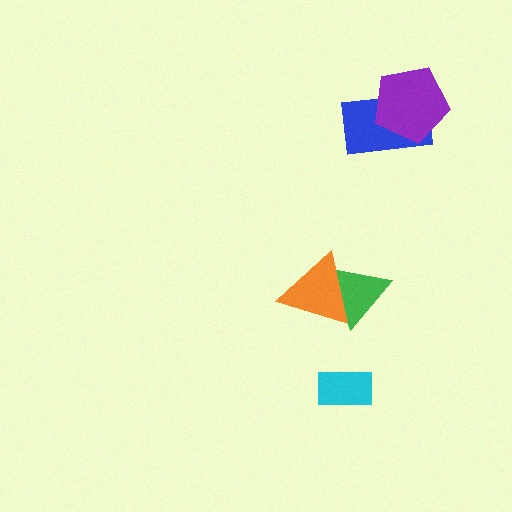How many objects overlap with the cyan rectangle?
0 objects overlap with the cyan rectangle.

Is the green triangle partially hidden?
Yes, it is partially covered by another shape.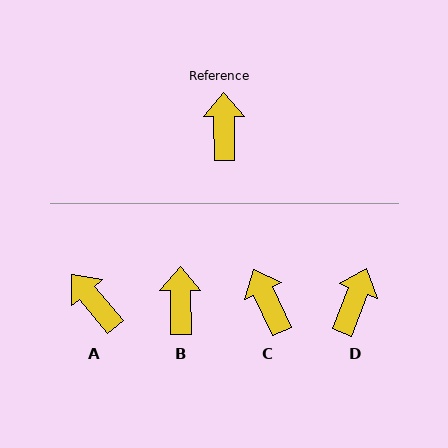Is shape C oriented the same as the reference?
No, it is off by about 24 degrees.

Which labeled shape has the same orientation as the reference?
B.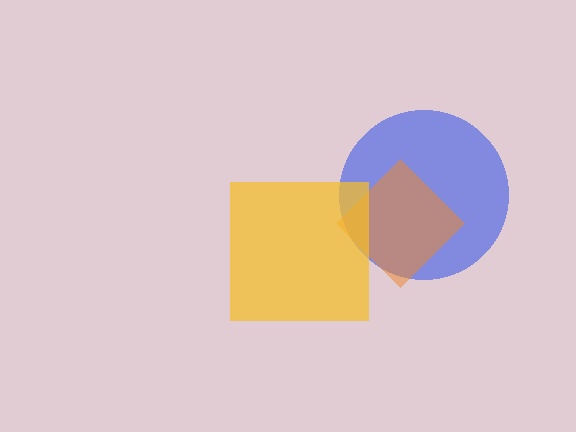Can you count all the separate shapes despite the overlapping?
Yes, there are 3 separate shapes.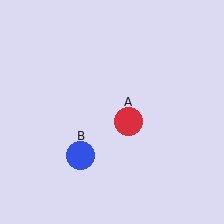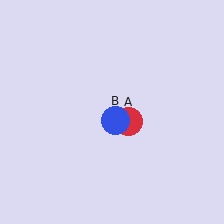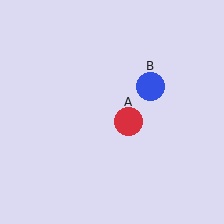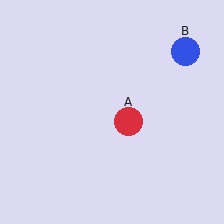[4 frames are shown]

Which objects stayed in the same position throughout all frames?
Red circle (object A) remained stationary.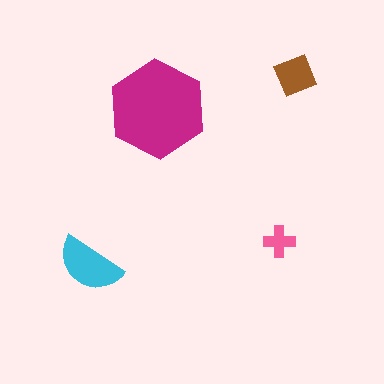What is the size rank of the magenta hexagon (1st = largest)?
1st.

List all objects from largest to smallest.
The magenta hexagon, the cyan semicircle, the brown square, the pink cross.